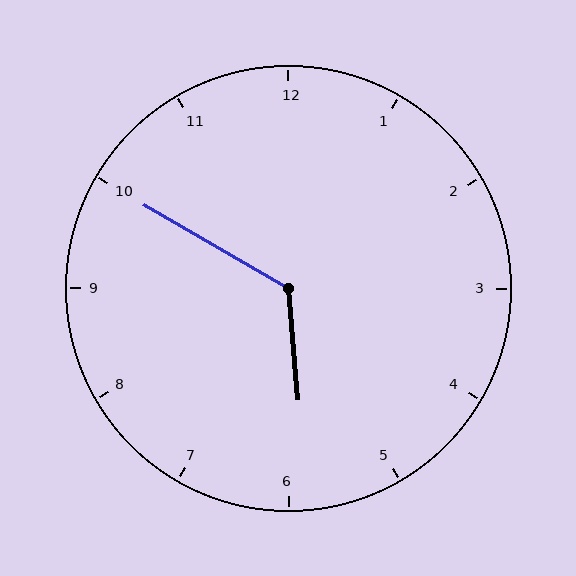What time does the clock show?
5:50.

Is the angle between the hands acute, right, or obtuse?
It is obtuse.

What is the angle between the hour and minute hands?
Approximately 125 degrees.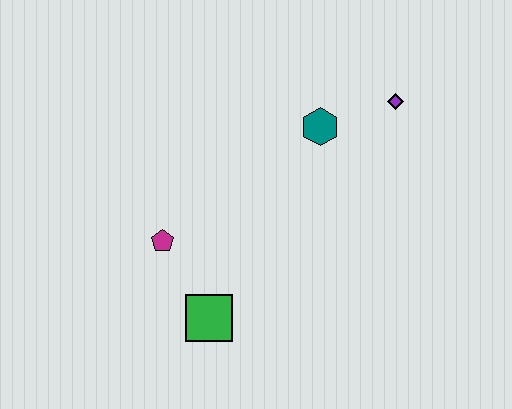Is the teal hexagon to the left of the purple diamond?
Yes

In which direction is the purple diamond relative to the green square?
The purple diamond is above the green square.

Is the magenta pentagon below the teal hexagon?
Yes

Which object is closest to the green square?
The magenta pentagon is closest to the green square.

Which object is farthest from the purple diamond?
The green square is farthest from the purple diamond.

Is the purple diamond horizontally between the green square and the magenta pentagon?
No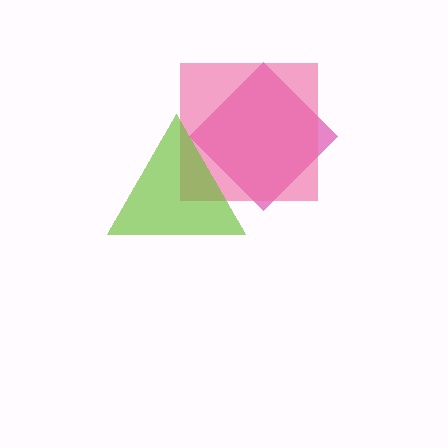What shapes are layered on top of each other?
The layered shapes are: a magenta diamond, a pink square, a lime triangle.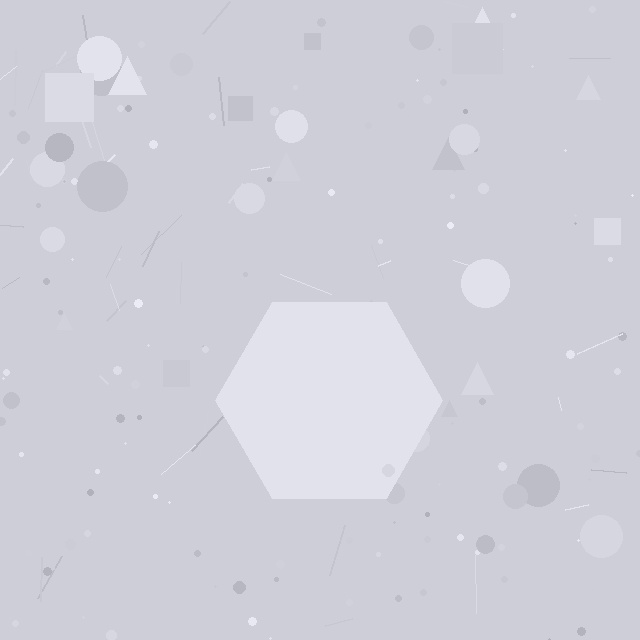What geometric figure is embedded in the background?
A hexagon is embedded in the background.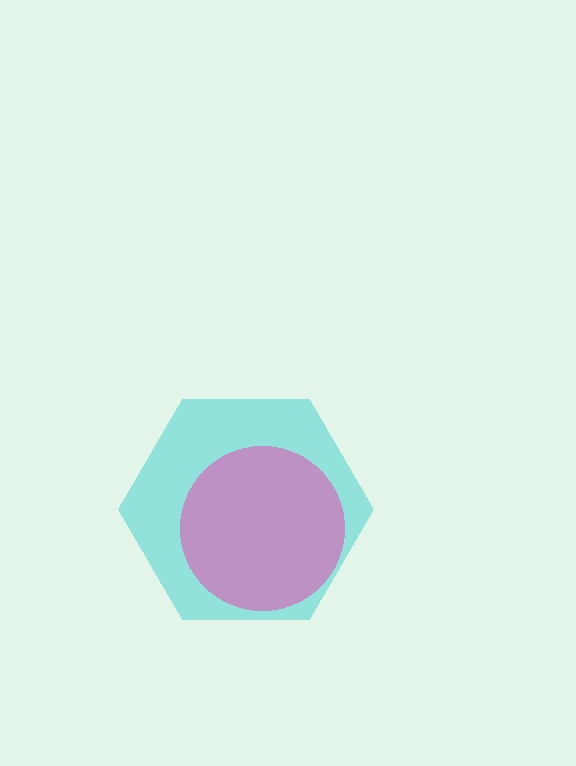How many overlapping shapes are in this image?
There are 2 overlapping shapes in the image.